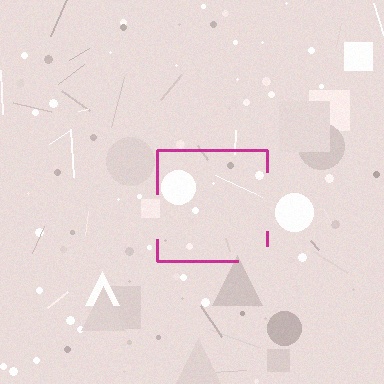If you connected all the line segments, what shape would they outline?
They would outline a square.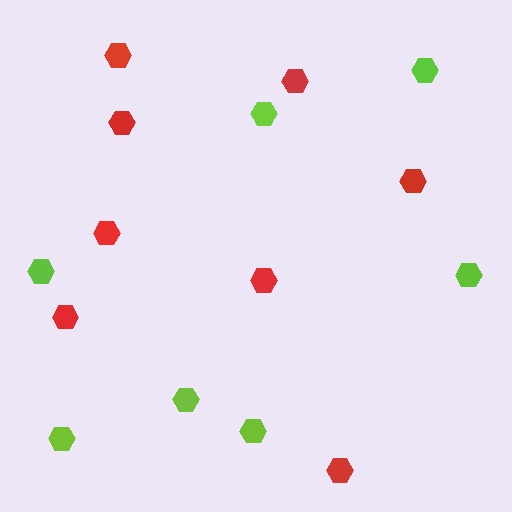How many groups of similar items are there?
There are 2 groups: one group of red hexagons (8) and one group of lime hexagons (7).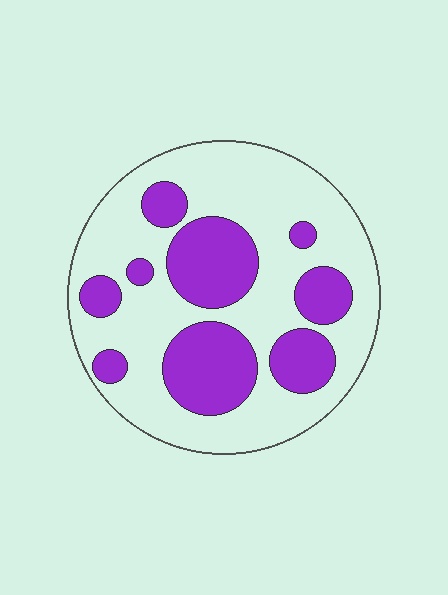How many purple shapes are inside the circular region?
9.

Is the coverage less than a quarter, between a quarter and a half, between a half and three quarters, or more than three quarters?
Between a quarter and a half.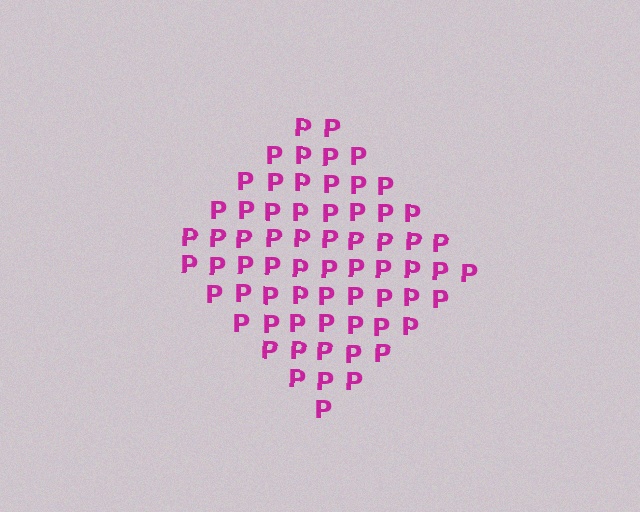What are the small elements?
The small elements are letter P's.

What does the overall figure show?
The overall figure shows a diamond.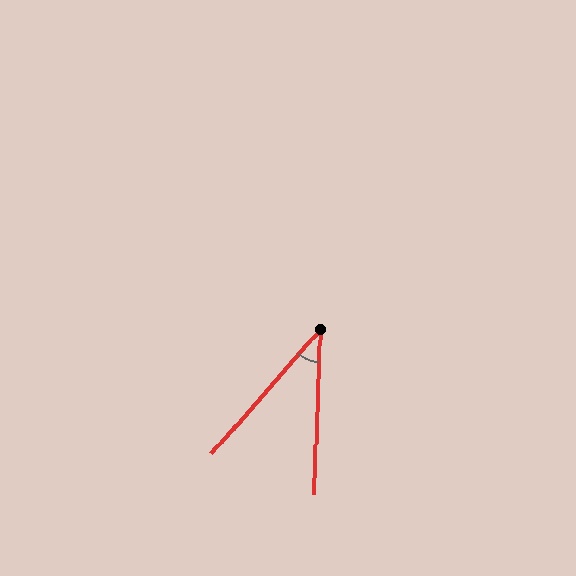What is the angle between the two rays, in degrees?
Approximately 39 degrees.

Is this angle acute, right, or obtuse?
It is acute.